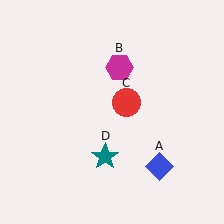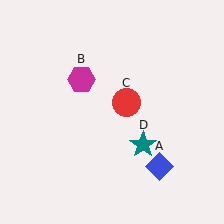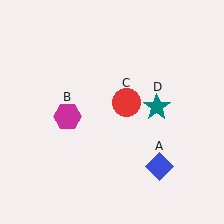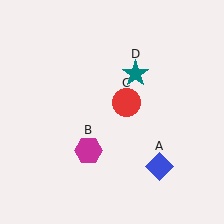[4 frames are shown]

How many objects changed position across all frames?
2 objects changed position: magenta hexagon (object B), teal star (object D).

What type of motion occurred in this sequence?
The magenta hexagon (object B), teal star (object D) rotated counterclockwise around the center of the scene.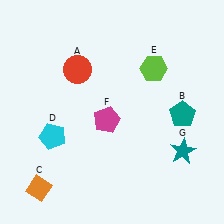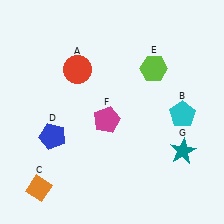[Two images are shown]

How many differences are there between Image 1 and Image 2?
There are 2 differences between the two images.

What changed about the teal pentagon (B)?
In Image 1, B is teal. In Image 2, it changed to cyan.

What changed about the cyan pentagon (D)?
In Image 1, D is cyan. In Image 2, it changed to blue.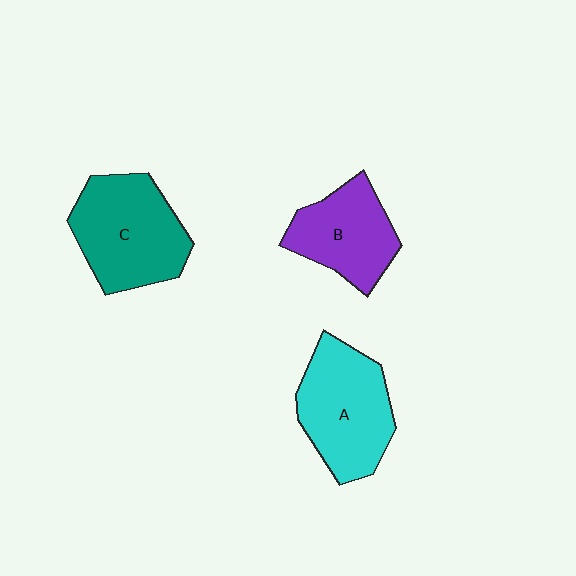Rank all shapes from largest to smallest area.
From largest to smallest: C (teal), A (cyan), B (purple).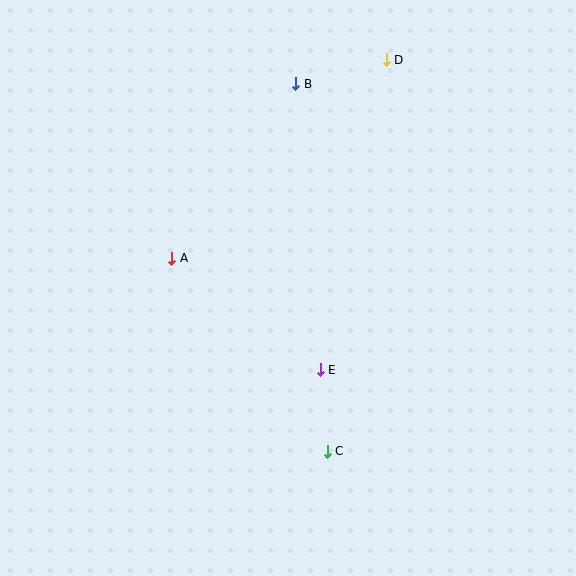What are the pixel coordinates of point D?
Point D is at (386, 60).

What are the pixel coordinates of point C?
Point C is at (327, 451).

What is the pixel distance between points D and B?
The distance between D and B is 94 pixels.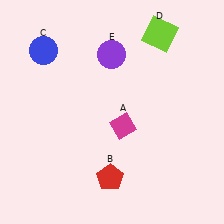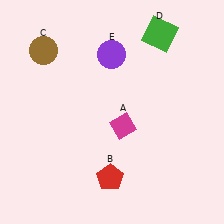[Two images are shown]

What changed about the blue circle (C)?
In Image 1, C is blue. In Image 2, it changed to brown.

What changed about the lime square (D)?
In Image 1, D is lime. In Image 2, it changed to green.